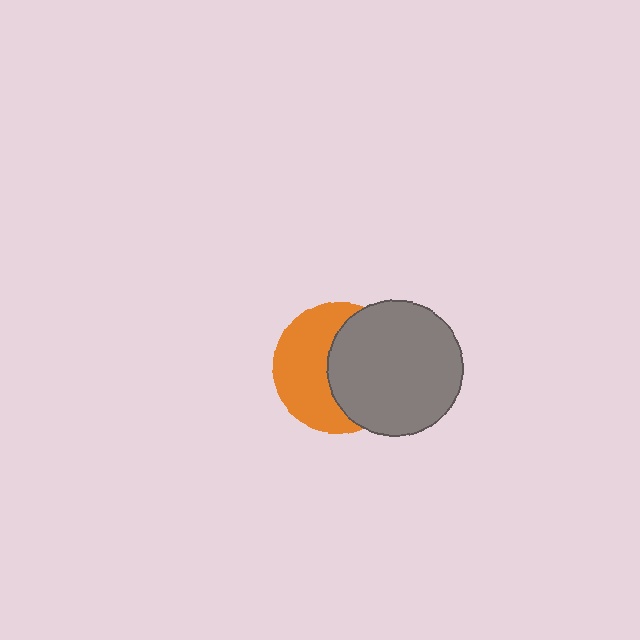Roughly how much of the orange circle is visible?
About half of it is visible (roughly 50%).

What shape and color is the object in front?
The object in front is a gray circle.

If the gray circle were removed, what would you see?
You would see the complete orange circle.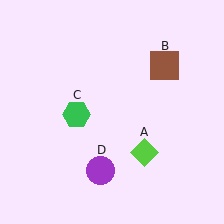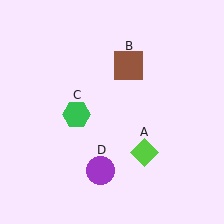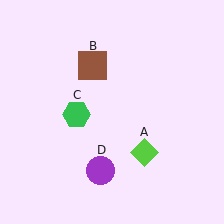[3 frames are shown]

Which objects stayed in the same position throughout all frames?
Lime diamond (object A) and green hexagon (object C) and purple circle (object D) remained stationary.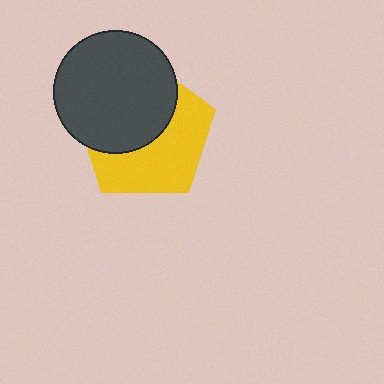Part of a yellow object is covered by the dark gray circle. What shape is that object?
It is a pentagon.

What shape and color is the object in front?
The object in front is a dark gray circle.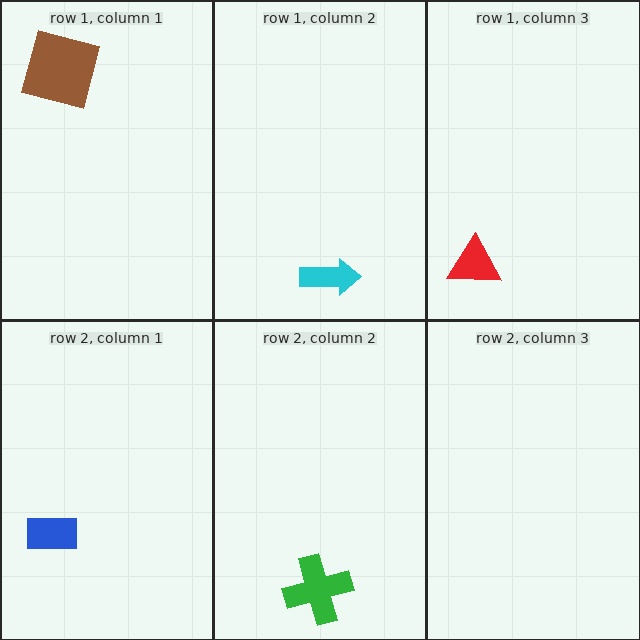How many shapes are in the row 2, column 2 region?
1.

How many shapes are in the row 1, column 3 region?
1.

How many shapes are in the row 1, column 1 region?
1.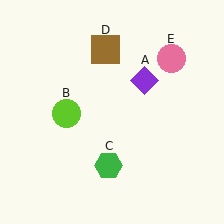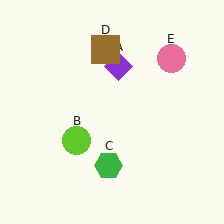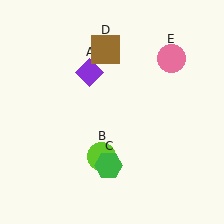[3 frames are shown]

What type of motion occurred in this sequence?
The purple diamond (object A), lime circle (object B) rotated counterclockwise around the center of the scene.